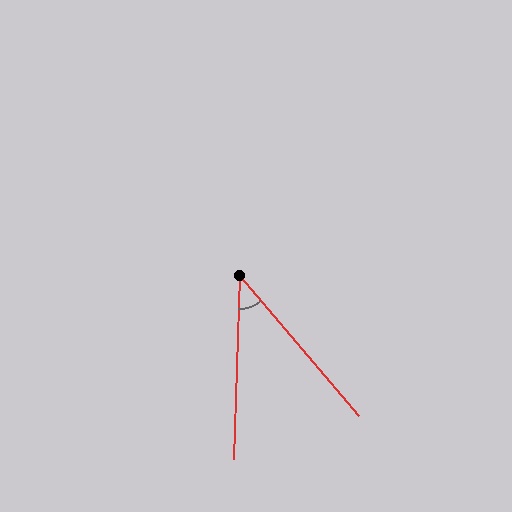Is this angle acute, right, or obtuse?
It is acute.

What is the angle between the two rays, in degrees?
Approximately 42 degrees.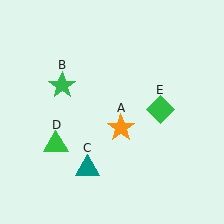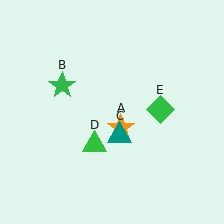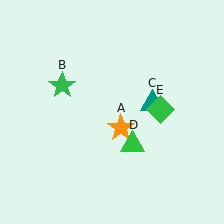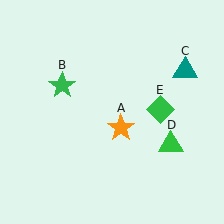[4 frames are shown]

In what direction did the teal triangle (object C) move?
The teal triangle (object C) moved up and to the right.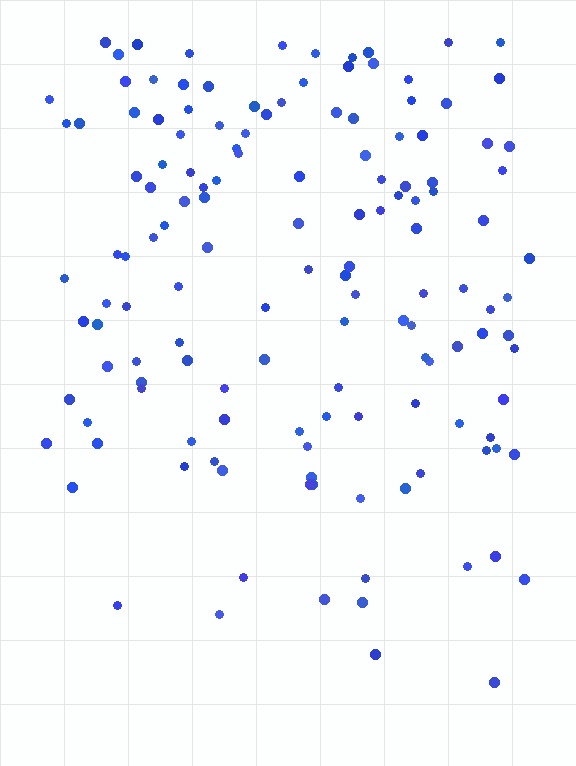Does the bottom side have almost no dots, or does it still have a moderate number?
Still a moderate number, just noticeably fewer than the top.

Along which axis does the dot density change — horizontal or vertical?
Vertical.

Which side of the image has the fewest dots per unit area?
The bottom.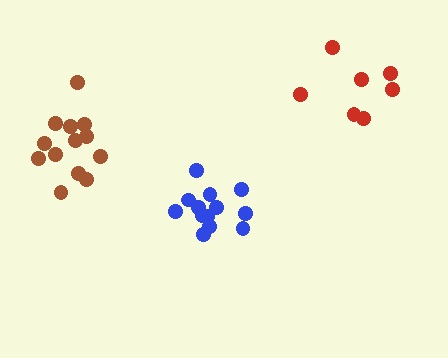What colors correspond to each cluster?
The clusters are colored: blue, red, brown.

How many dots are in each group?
Group 1: 13 dots, Group 2: 7 dots, Group 3: 13 dots (33 total).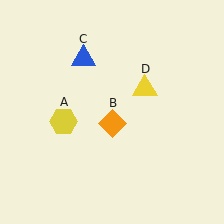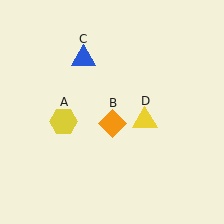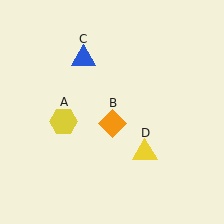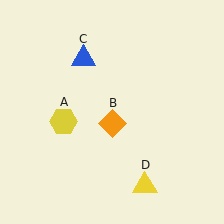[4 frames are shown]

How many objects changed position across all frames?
1 object changed position: yellow triangle (object D).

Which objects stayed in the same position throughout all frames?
Yellow hexagon (object A) and orange diamond (object B) and blue triangle (object C) remained stationary.